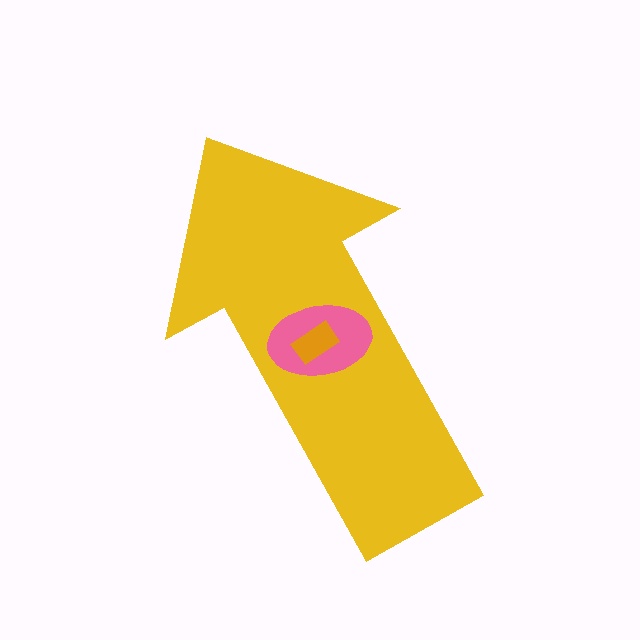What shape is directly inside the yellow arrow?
The pink ellipse.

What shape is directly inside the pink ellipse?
The orange rectangle.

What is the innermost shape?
The orange rectangle.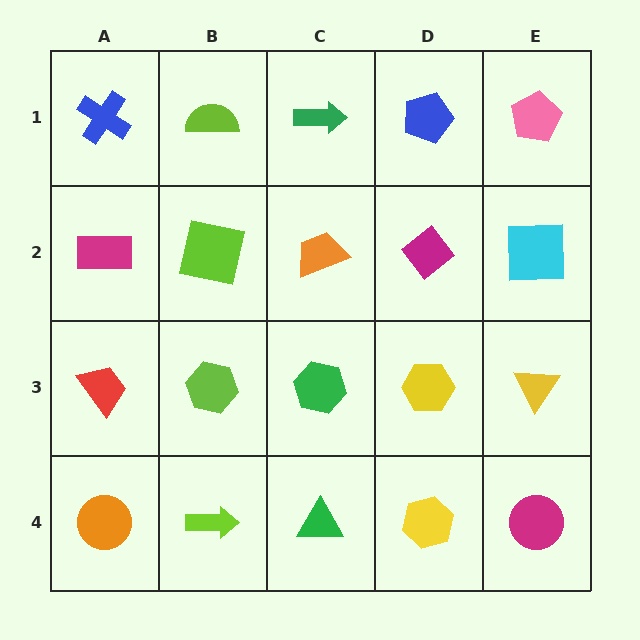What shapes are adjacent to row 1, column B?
A lime square (row 2, column B), a blue cross (row 1, column A), a green arrow (row 1, column C).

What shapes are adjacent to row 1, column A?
A magenta rectangle (row 2, column A), a lime semicircle (row 1, column B).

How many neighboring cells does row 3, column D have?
4.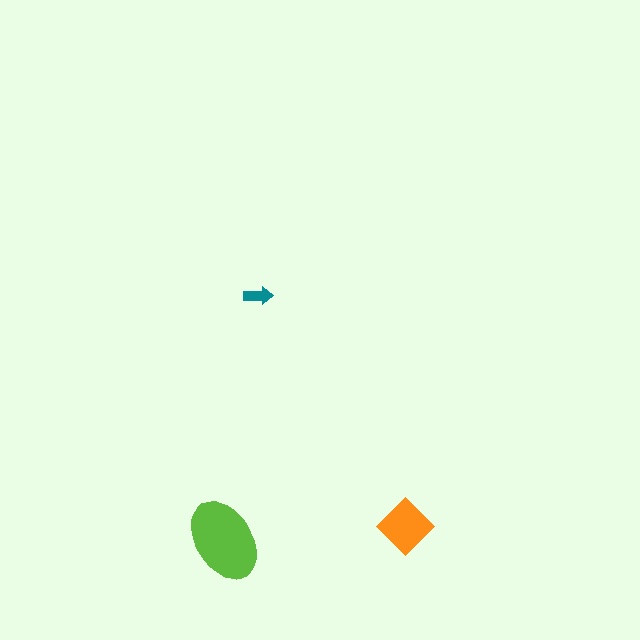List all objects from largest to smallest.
The lime ellipse, the orange diamond, the teal arrow.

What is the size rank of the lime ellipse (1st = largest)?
1st.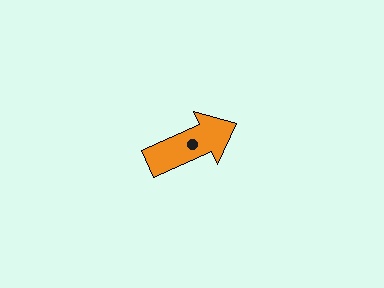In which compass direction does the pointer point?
Northeast.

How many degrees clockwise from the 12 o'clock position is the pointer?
Approximately 66 degrees.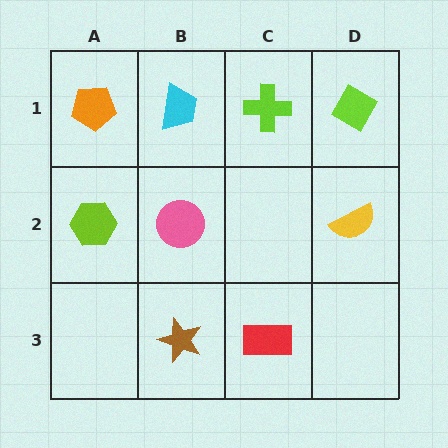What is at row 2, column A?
A lime hexagon.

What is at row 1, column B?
A cyan trapezoid.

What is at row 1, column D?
A lime diamond.